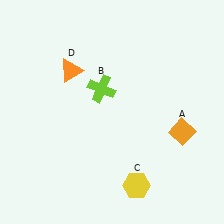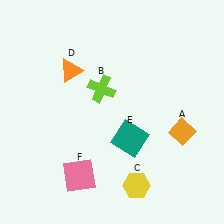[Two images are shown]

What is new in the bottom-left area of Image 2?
A pink square (F) was added in the bottom-left area of Image 2.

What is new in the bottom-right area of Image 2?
A teal square (E) was added in the bottom-right area of Image 2.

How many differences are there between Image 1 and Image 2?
There are 2 differences between the two images.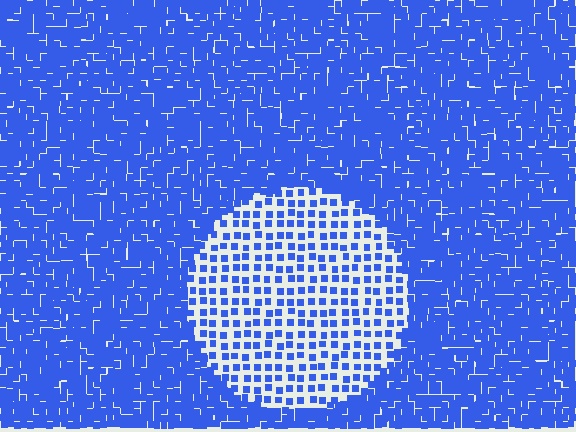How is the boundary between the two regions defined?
The boundary is defined by a change in element density (approximately 2.7x ratio). All elements are the same color, size, and shape.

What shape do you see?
I see a circle.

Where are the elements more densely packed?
The elements are more densely packed outside the circle boundary.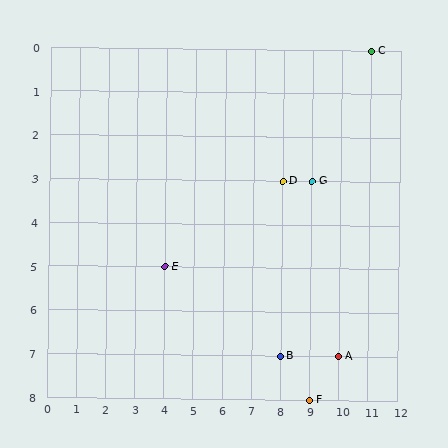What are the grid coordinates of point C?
Point C is at grid coordinates (11, 0).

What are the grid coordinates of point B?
Point B is at grid coordinates (8, 7).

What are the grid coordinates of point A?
Point A is at grid coordinates (10, 7).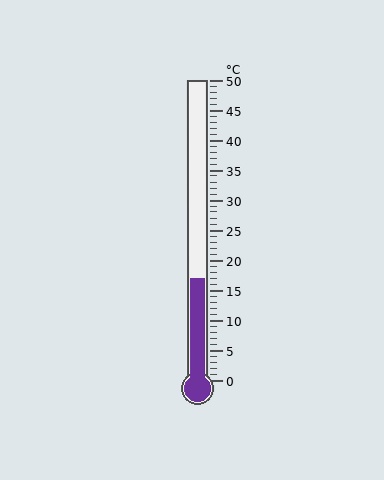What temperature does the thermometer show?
The thermometer shows approximately 17°C.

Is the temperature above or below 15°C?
The temperature is above 15°C.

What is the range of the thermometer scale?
The thermometer scale ranges from 0°C to 50°C.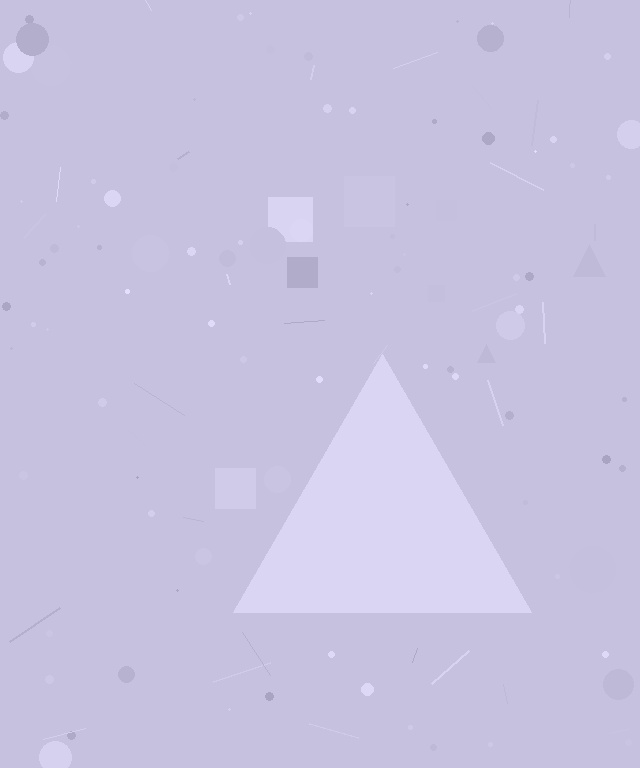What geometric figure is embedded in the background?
A triangle is embedded in the background.